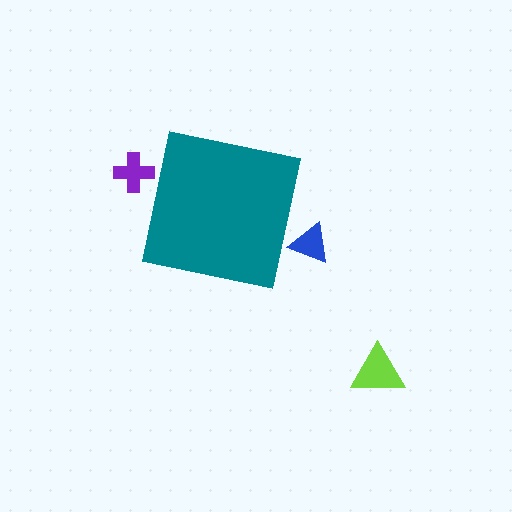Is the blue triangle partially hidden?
Yes, the blue triangle is partially hidden behind the teal square.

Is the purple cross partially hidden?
Yes, the purple cross is partially hidden behind the teal square.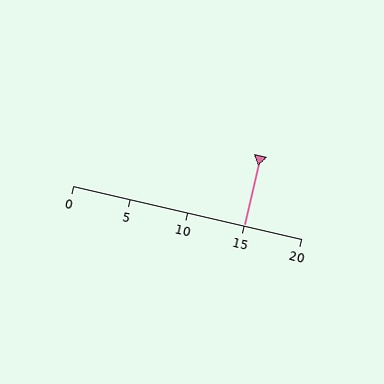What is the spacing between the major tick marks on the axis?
The major ticks are spaced 5 apart.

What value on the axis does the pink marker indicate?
The marker indicates approximately 15.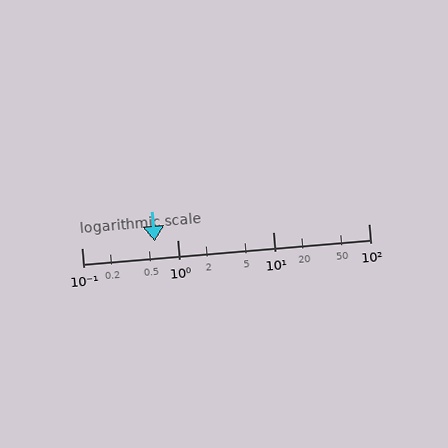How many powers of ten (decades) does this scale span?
The scale spans 3 decades, from 0.1 to 100.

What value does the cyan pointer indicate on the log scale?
The pointer indicates approximately 0.58.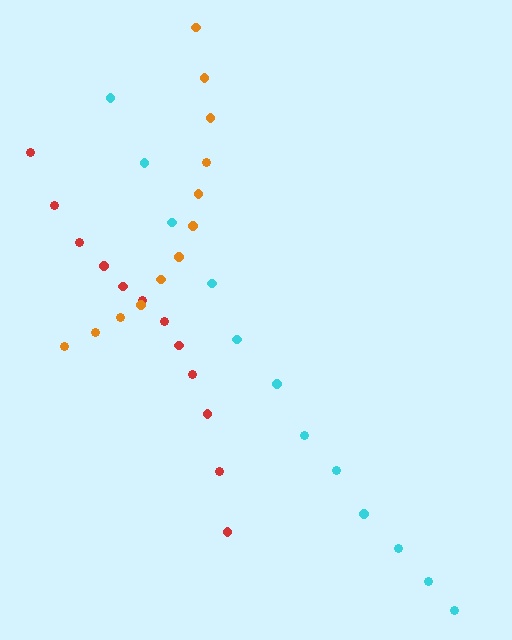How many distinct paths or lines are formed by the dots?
There are 3 distinct paths.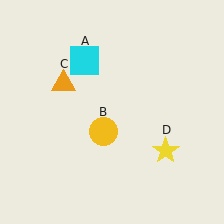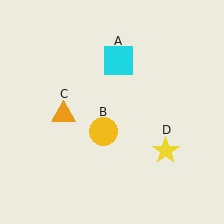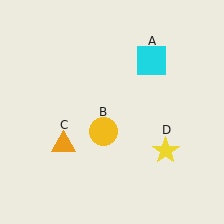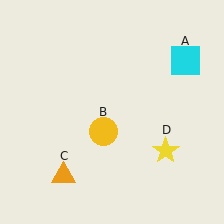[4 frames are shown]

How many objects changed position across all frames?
2 objects changed position: cyan square (object A), orange triangle (object C).